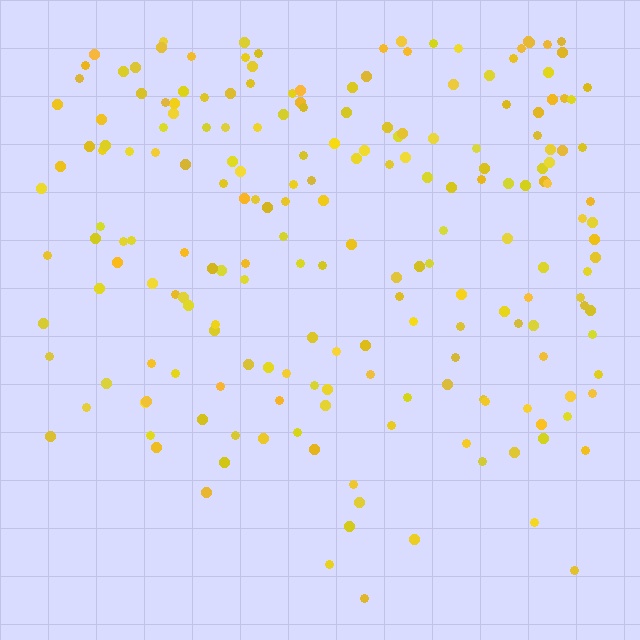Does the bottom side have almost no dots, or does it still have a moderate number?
Still a moderate number, just noticeably fewer than the top.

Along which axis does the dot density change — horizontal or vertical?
Vertical.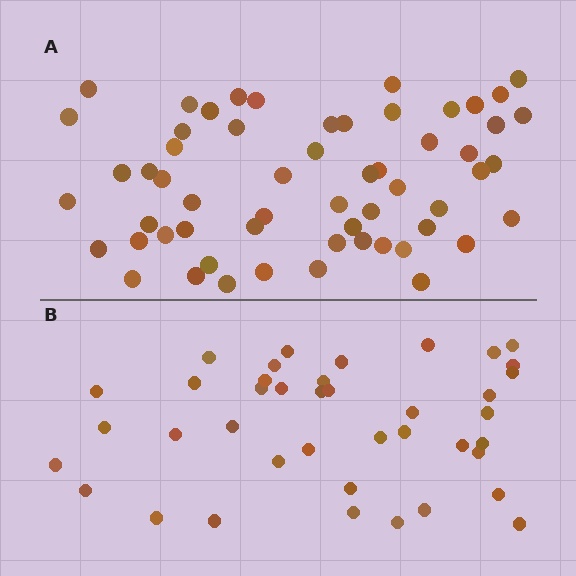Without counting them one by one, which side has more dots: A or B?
Region A (the top region) has more dots.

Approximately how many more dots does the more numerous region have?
Region A has approximately 20 more dots than region B.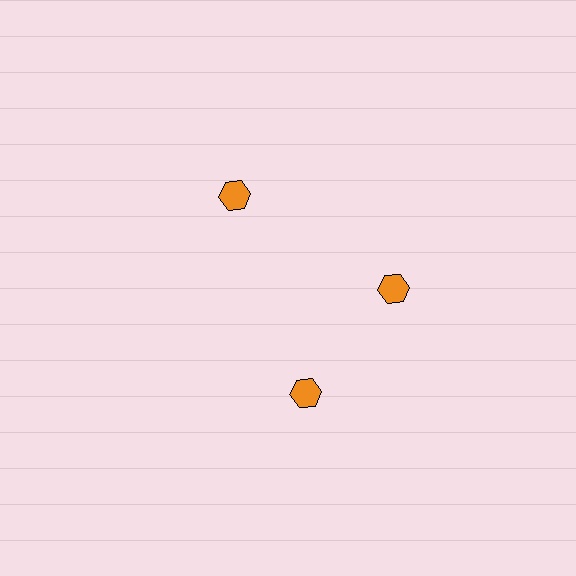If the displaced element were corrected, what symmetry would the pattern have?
It would have 3-fold rotational symmetry — the pattern would map onto itself every 120 degrees.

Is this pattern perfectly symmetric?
No. The 3 orange hexagons are arranged in a ring, but one element near the 7 o'clock position is rotated out of alignment along the ring, breaking the 3-fold rotational symmetry.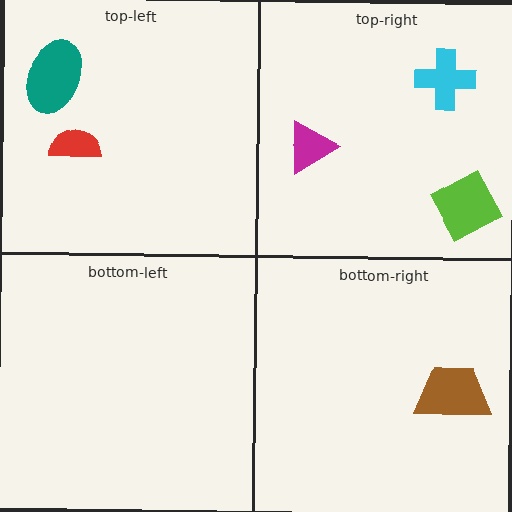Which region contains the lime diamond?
The top-right region.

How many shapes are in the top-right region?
3.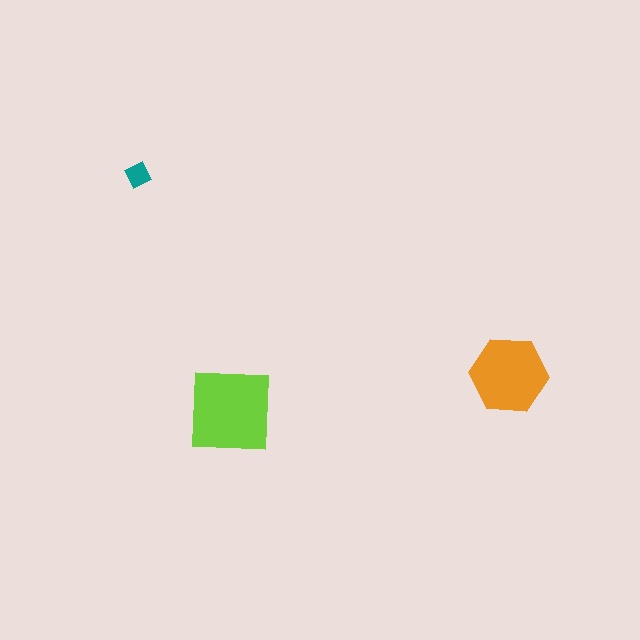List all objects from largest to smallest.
The lime square, the orange hexagon, the teal diamond.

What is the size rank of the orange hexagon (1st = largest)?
2nd.